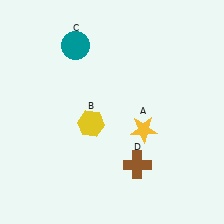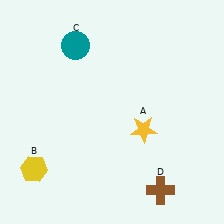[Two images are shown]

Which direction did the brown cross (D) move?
The brown cross (D) moved down.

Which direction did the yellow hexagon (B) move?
The yellow hexagon (B) moved left.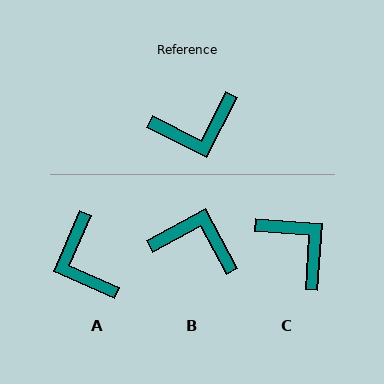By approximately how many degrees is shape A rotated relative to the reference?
Approximately 87 degrees clockwise.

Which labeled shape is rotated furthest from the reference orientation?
B, about 145 degrees away.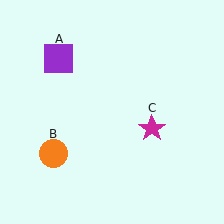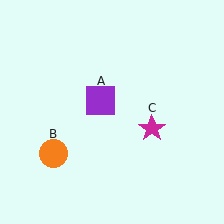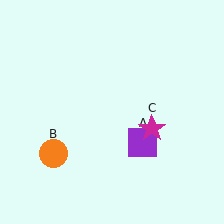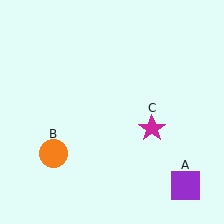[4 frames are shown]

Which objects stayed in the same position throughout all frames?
Orange circle (object B) and magenta star (object C) remained stationary.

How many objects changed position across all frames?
1 object changed position: purple square (object A).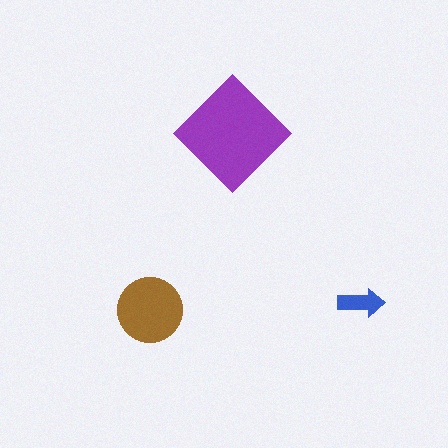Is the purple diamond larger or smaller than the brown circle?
Larger.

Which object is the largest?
The purple diamond.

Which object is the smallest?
The blue arrow.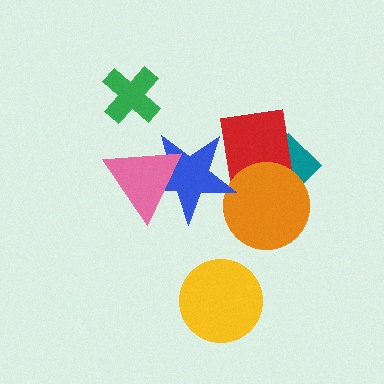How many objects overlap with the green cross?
0 objects overlap with the green cross.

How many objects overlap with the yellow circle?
0 objects overlap with the yellow circle.